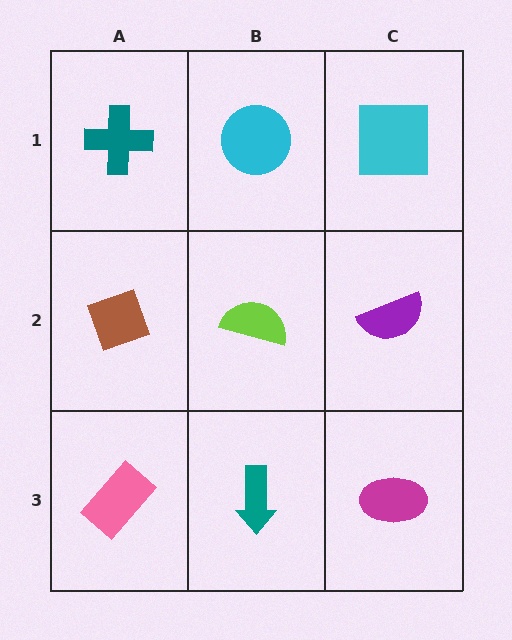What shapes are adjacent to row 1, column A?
A brown diamond (row 2, column A), a cyan circle (row 1, column B).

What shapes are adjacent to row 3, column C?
A purple semicircle (row 2, column C), a teal arrow (row 3, column B).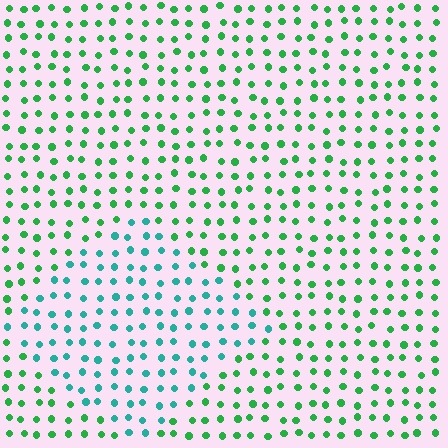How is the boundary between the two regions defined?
The boundary is defined purely by a slight shift in hue (about 38 degrees). Spacing, size, and orientation are identical on both sides.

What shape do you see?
I see a diamond.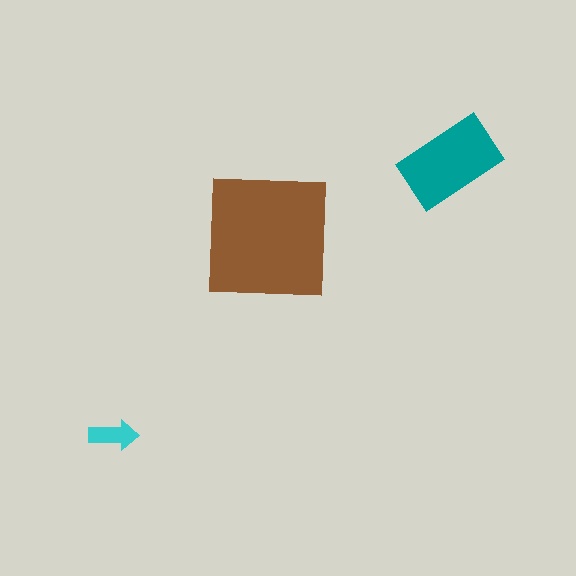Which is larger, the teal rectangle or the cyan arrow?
The teal rectangle.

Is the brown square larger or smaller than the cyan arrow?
Larger.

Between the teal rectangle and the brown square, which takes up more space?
The brown square.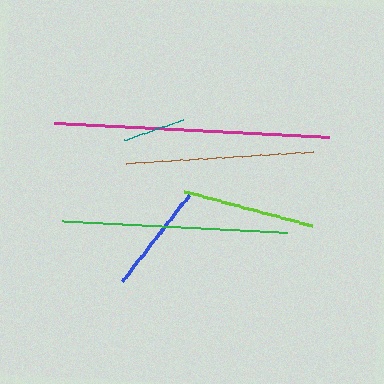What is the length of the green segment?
The green segment is approximately 224 pixels long.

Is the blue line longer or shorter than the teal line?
The blue line is longer than the teal line.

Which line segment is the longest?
The magenta line is the longest at approximately 275 pixels.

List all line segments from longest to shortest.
From longest to shortest: magenta, green, brown, lime, blue, teal.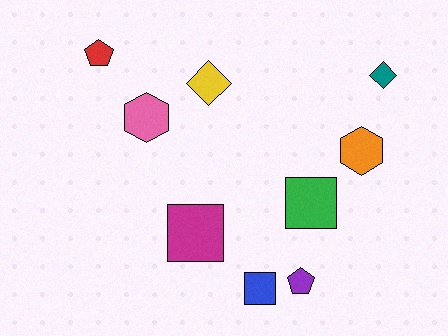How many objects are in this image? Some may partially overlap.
There are 9 objects.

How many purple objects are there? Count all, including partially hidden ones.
There is 1 purple object.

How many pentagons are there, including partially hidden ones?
There are 2 pentagons.